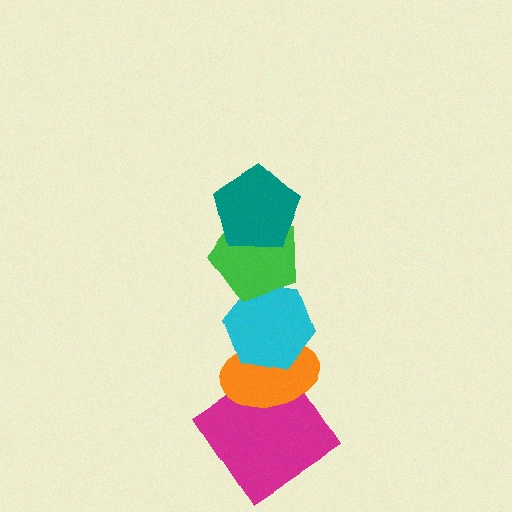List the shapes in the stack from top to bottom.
From top to bottom: the teal pentagon, the green pentagon, the cyan hexagon, the orange ellipse, the magenta diamond.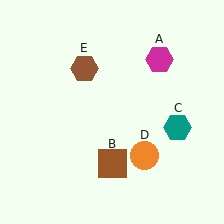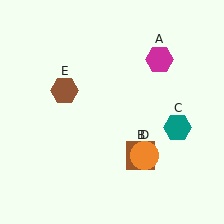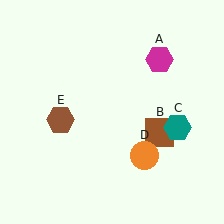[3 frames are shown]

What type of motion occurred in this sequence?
The brown square (object B), brown hexagon (object E) rotated counterclockwise around the center of the scene.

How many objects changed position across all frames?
2 objects changed position: brown square (object B), brown hexagon (object E).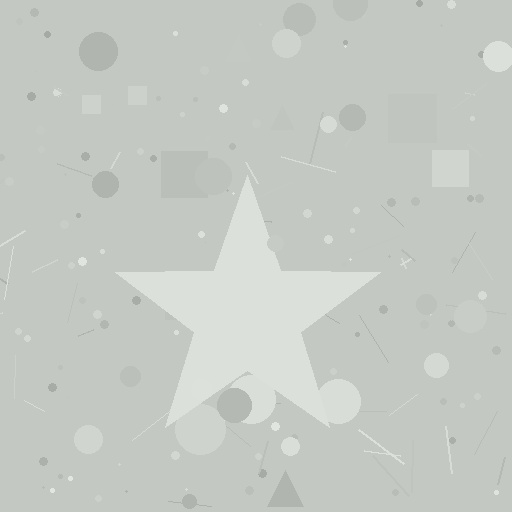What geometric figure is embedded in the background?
A star is embedded in the background.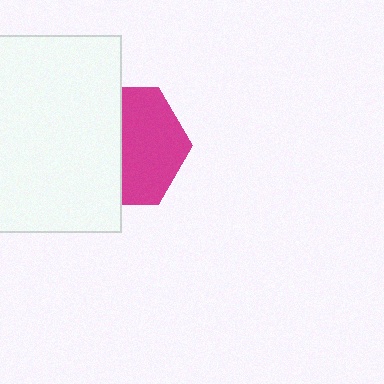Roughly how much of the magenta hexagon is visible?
About half of it is visible (roughly 53%).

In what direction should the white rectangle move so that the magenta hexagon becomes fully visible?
The white rectangle should move left. That is the shortest direction to clear the overlap and leave the magenta hexagon fully visible.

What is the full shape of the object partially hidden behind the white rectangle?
The partially hidden object is a magenta hexagon.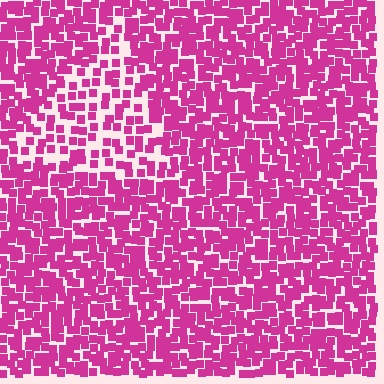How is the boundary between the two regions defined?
The boundary is defined by a change in element density (approximately 1.9x ratio). All elements are the same color, size, and shape.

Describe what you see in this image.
The image contains small magenta elements arranged at two different densities. A triangle-shaped region is visible where the elements are less densely packed than the surrounding area.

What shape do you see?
I see a triangle.